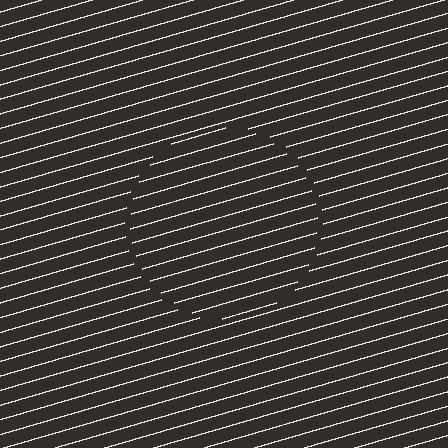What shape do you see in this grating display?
An illusory circle. The interior of the shape contains the same grating, shifted by half a period — the contour is defined by the phase discontinuity where line-ends from the inner and outer gratings abut.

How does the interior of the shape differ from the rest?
The interior of the shape contains the same grating, shifted by half a period — the contour is defined by the phase discontinuity where line-ends from the inner and outer gratings abut.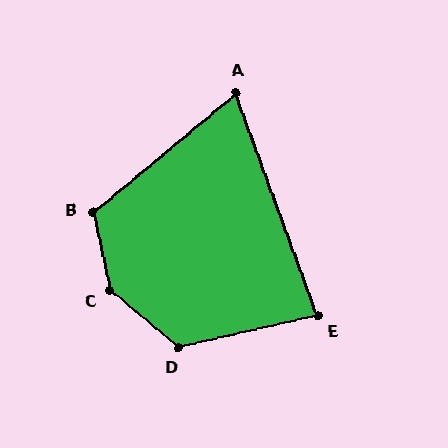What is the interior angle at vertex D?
Approximately 127 degrees (obtuse).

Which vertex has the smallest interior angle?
A, at approximately 70 degrees.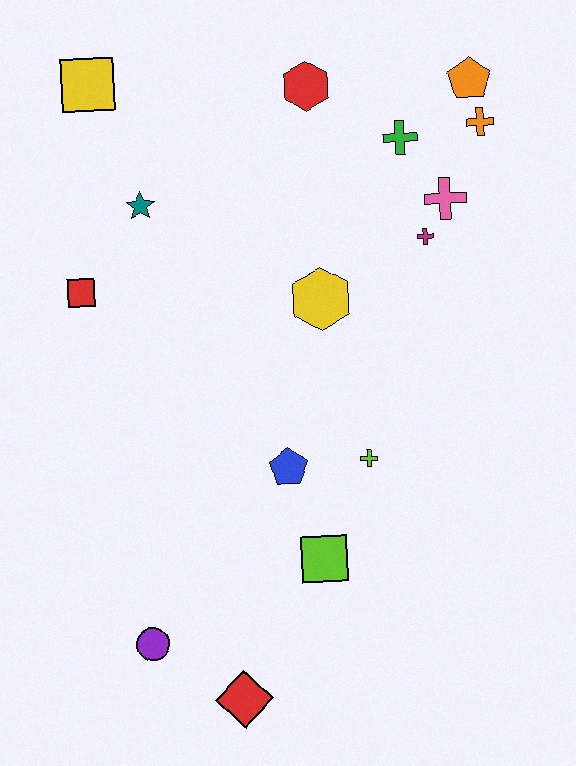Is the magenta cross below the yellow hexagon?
No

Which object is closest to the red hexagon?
The green cross is closest to the red hexagon.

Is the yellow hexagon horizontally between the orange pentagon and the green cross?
No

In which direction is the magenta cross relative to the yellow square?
The magenta cross is to the right of the yellow square.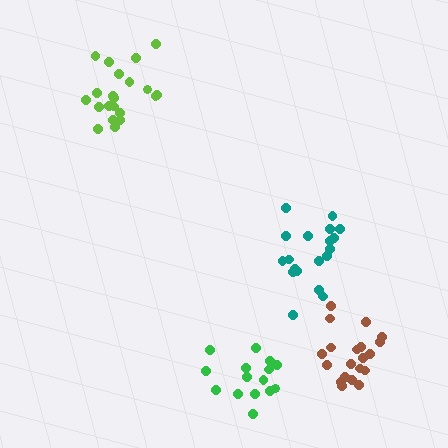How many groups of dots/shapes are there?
There are 4 groups.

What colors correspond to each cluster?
The clusters are colored: lime, green, teal, brown.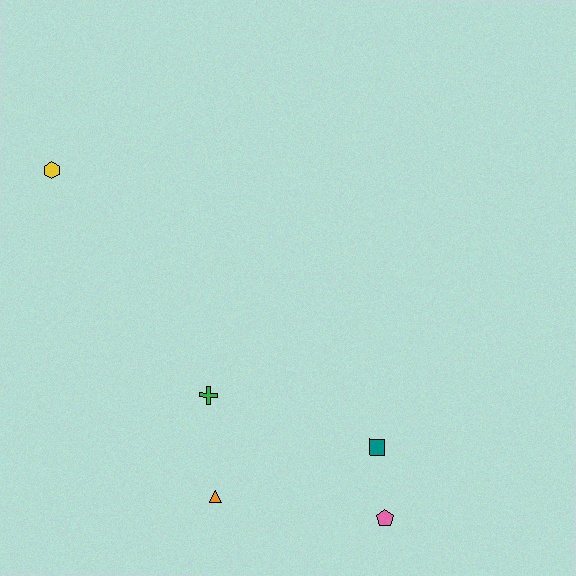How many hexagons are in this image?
There is 1 hexagon.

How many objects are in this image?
There are 5 objects.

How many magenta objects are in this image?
There are no magenta objects.